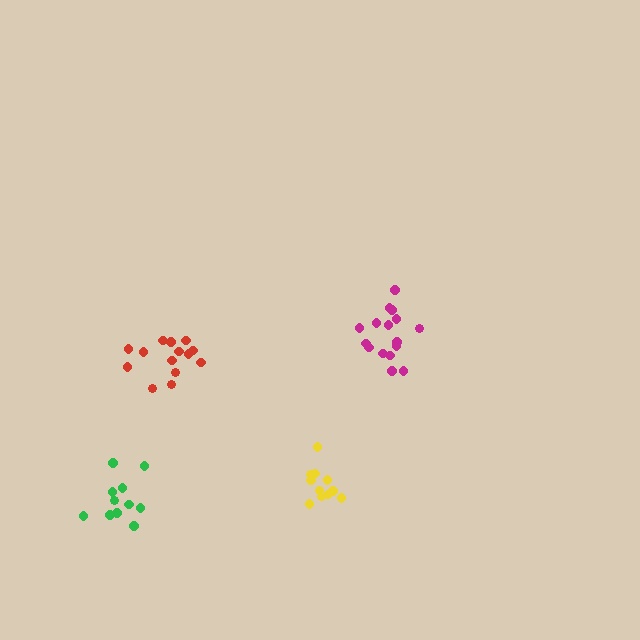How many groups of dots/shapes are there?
There are 4 groups.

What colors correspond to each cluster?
The clusters are colored: yellow, red, magenta, green.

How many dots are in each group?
Group 1: 11 dots, Group 2: 14 dots, Group 3: 16 dots, Group 4: 11 dots (52 total).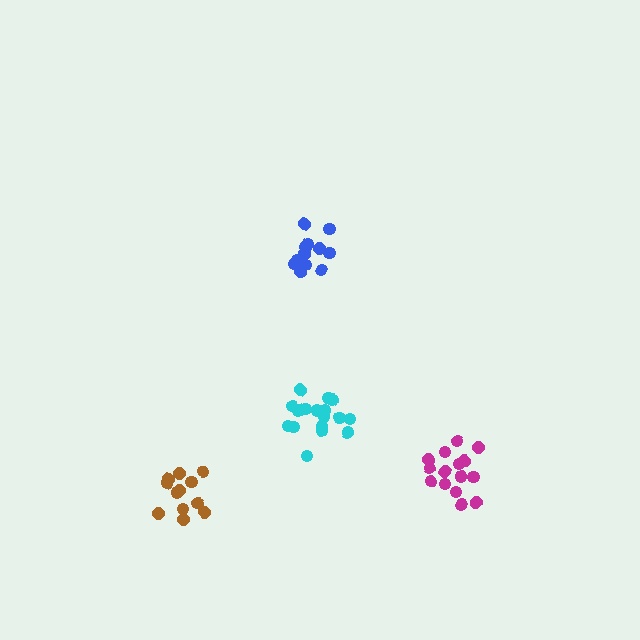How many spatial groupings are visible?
There are 4 spatial groupings.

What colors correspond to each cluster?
The clusters are colored: brown, blue, cyan, magenta.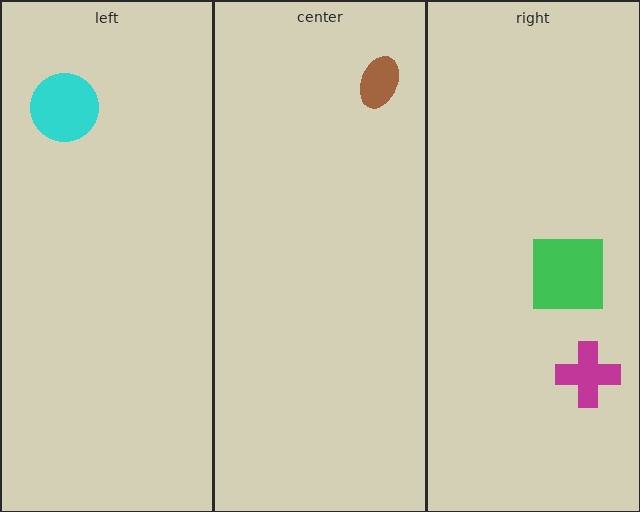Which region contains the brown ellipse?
The center region.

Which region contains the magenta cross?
The right region.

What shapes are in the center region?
The brown ellipse.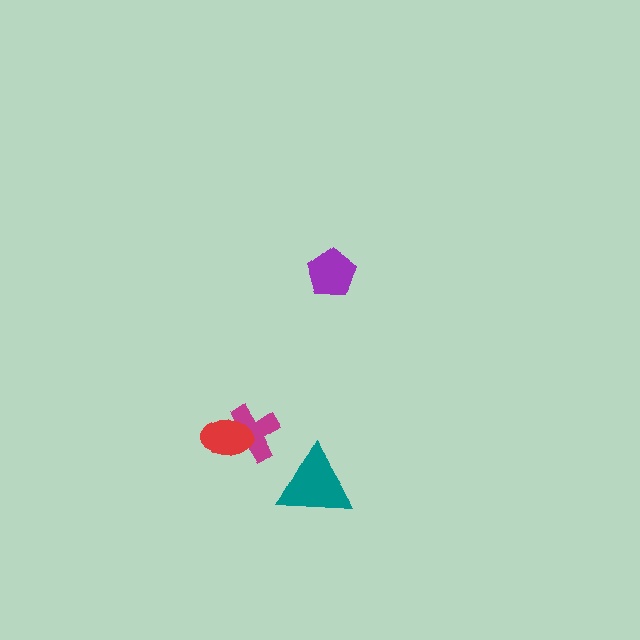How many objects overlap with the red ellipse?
1 object overlaps with the red ellipse.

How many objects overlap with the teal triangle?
0 objects overlap with the teal triangle.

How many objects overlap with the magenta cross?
1 object overlaps with the magenta cross.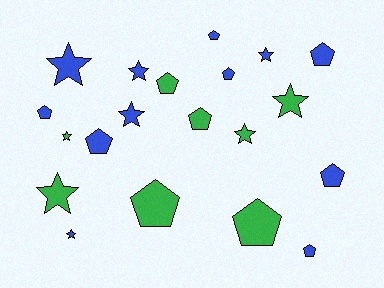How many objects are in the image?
There are 20 objects.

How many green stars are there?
There are 4 green stars.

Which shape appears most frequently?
Pentagon, with 11 objects.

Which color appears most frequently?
Blue, with 12 objects.